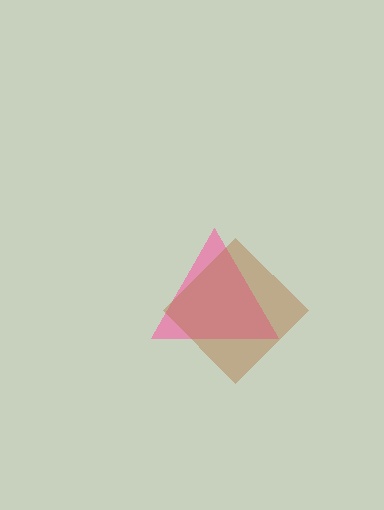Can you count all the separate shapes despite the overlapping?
Yes, there are 2 separate shapes.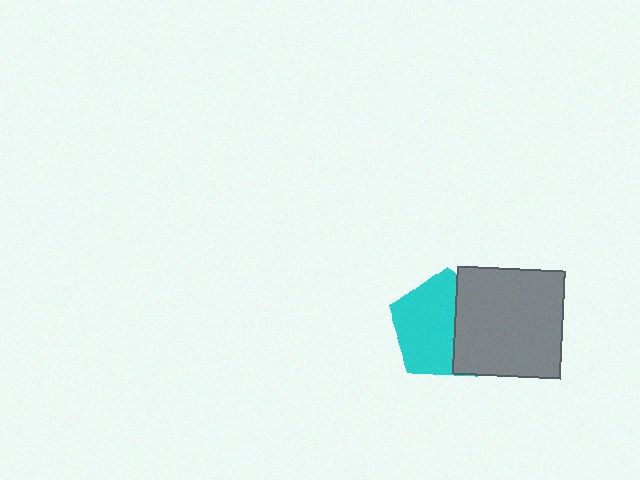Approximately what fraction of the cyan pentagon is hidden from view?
Roughly 39% of the cyan pentagon is hidden behind the gray square.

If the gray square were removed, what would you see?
You would see the complete cyan pentagon.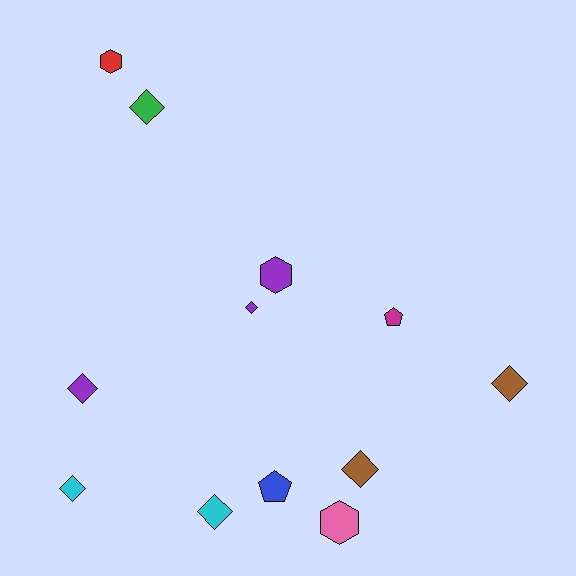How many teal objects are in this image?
There are no teal objects.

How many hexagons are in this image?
There are 3 hexagons.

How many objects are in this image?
There are 12 objects.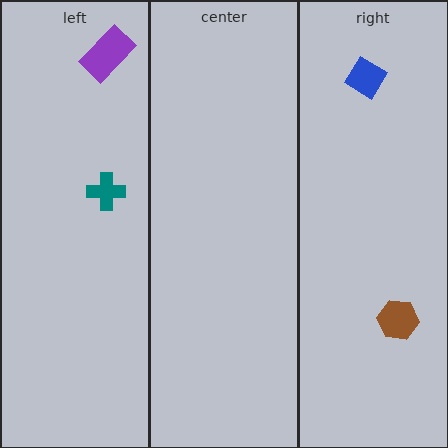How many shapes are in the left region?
2.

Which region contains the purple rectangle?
The left region.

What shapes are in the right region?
The brown hexagon, the blue diamond.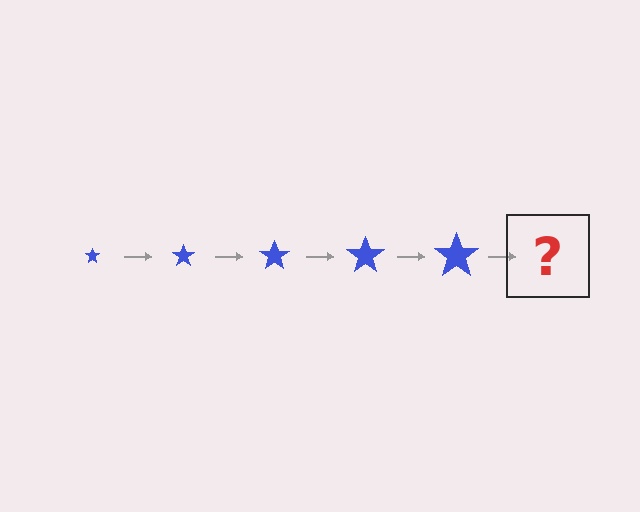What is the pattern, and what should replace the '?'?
The pattern is that the star gets progressively larger each step. The '?' should be a blue star, larger than the previous one.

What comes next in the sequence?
The next element should be a blue star, larger than the previous one.